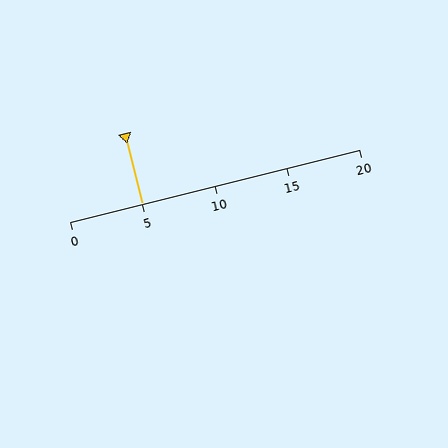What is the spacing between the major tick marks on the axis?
The major ticks are spaced 5 apart.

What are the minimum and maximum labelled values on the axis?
The axis runs from 0 to 20.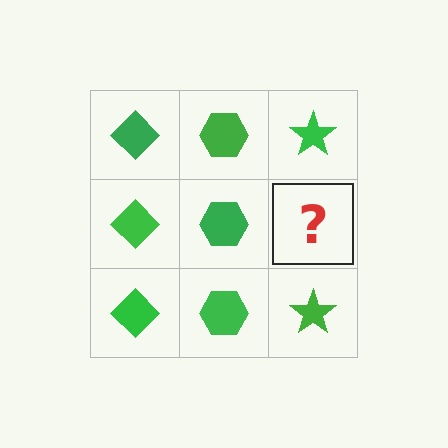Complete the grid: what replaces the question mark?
The question mark should be replaced with a green star.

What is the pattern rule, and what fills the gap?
The rule is that each column has a consistent shape. The gap should be filled with a green star.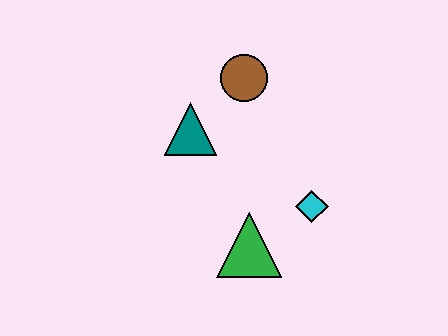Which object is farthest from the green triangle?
The brown circle is farthest from the green triangle.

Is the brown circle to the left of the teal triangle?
No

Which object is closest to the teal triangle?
The brown circle is closest to the teal triangle.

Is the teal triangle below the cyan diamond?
No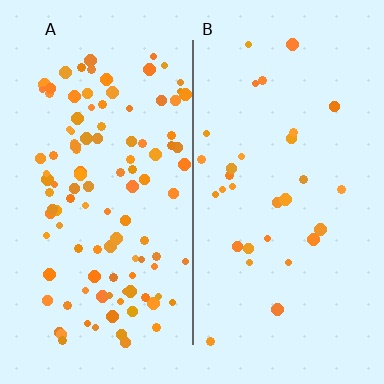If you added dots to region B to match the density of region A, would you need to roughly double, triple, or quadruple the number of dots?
Approximately quadruple.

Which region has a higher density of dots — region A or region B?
A (the left).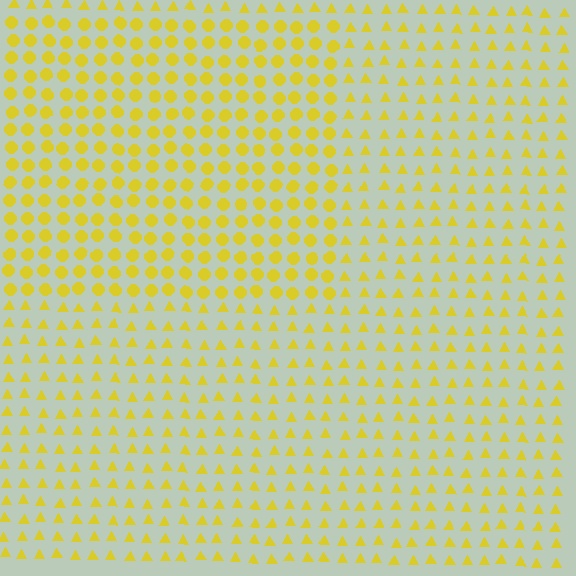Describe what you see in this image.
The image is filled with small yellow elements arranged in a uniform grid. A rectangle-shaped region contains circles, while the surrounding area contains triangles. The boundary is defined purely by the change in element shape.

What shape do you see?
I see a rectangle.